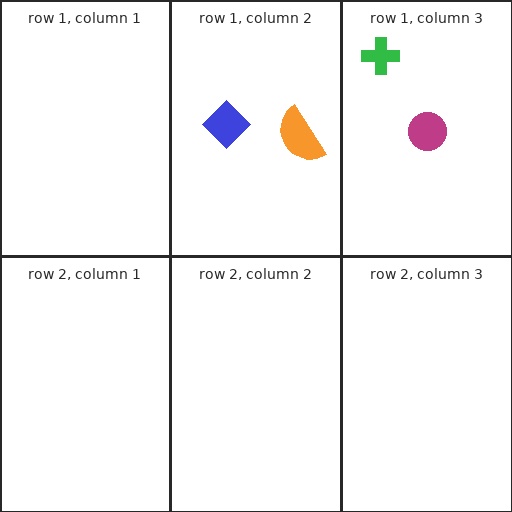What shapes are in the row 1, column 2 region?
The orange semicircle, the blue diamond.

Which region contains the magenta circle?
The row 1, column 3 region.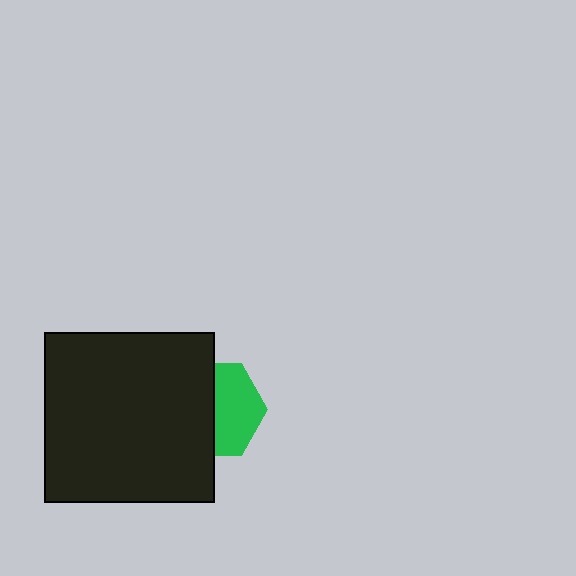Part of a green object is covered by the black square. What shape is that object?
It is a hexagon.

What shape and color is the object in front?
The object in front is a black square.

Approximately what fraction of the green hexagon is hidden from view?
Roughly 51% of the green hexagon is hidden behind the black square.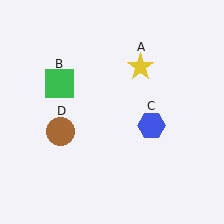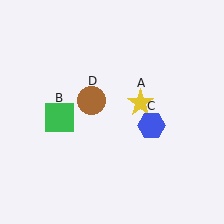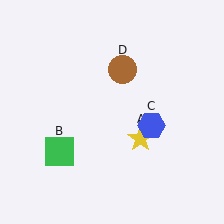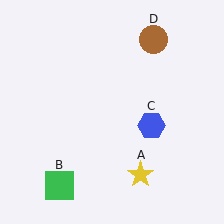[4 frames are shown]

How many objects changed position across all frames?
3 objects changed position: yellow star (object A), green square (object B), brown circle (object D).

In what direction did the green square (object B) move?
The green square (object B) moved down.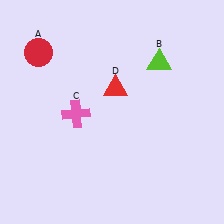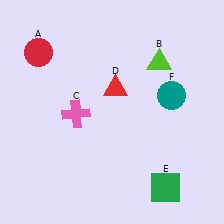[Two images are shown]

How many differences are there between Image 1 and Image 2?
There are 2 differences between the two images.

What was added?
A green square (E), a teal circle (F) were added in Image 2.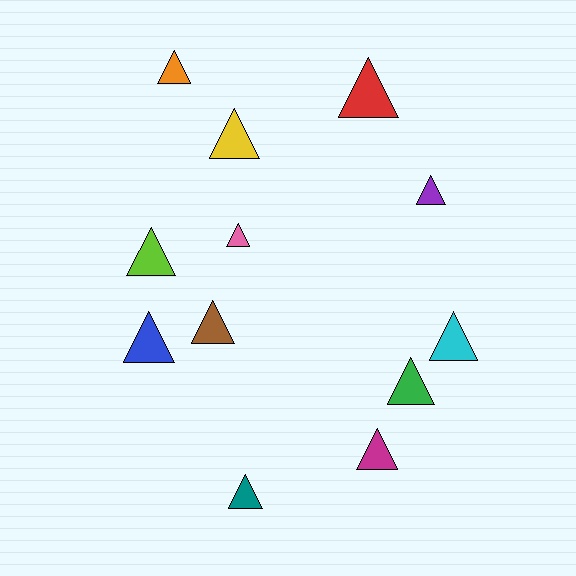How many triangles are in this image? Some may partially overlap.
There are 12 triangles.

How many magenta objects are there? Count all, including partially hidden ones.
There is 1 magenta object.